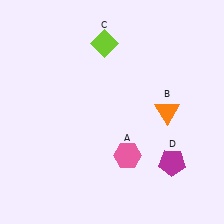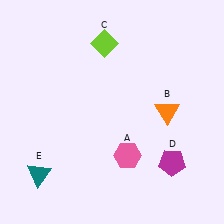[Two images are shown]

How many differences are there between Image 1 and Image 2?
There is 1 difference between the two images.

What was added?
A teal triangle (E) was added in Image 2.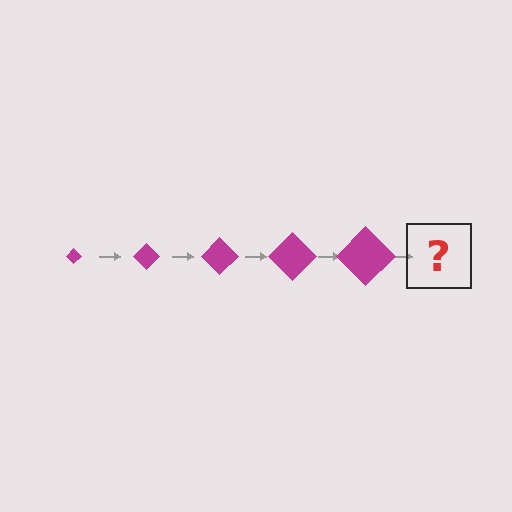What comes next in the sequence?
The next element should be a magenta diamond, larger than the previous one.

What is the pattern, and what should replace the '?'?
The pattern is that the diamond gets progressively larger each step. The '?' should be a magenta diamond, larger than the previous one.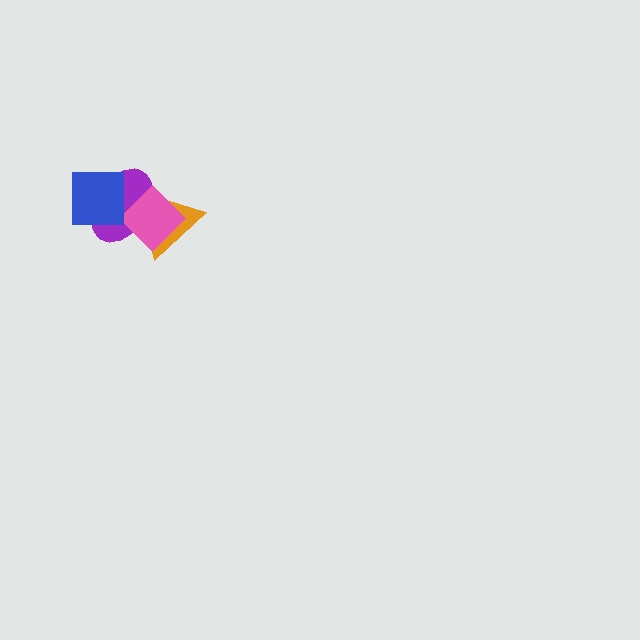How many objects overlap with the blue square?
1 object overlaps with the blue square.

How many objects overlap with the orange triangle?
2 objects overlap with the orange triangle.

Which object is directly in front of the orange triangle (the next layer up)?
The purple ellipse is directly in front of the orange triangle.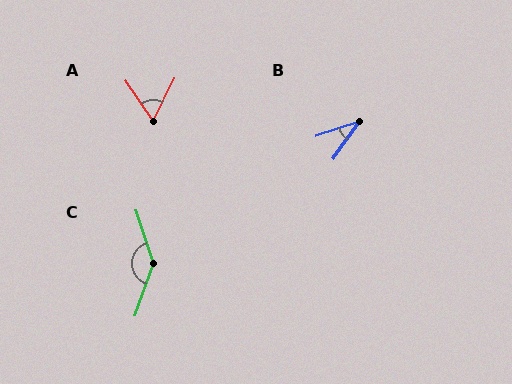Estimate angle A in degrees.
Approximately 61 degrees.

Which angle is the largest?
C, at approximately 142 degrees.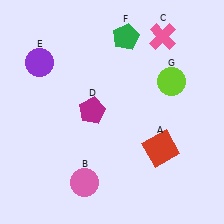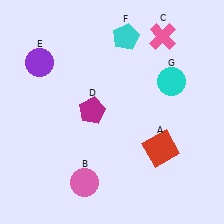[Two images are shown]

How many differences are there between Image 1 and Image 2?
There are 2 differences between the two images.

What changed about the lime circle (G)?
In Image 1, G is lime. In Image 2, it changed to cyan.